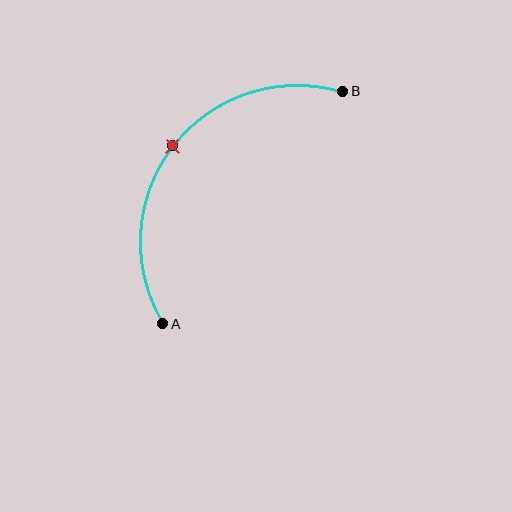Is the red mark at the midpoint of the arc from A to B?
Yes. The red mark lies on the arc at equal arc-length from both A and B — it is the arc midpoint.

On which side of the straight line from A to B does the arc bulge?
The arc bulges above and to the left of the straight line connecting A and B.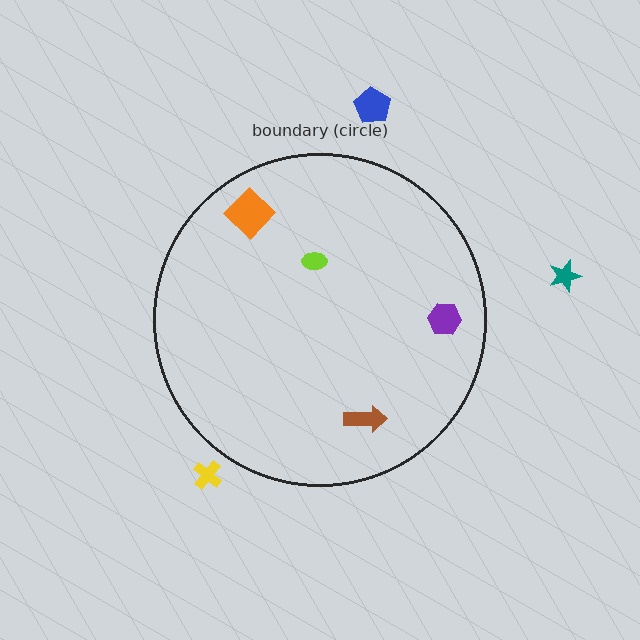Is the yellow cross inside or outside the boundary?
Outside.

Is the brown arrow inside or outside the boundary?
Inside.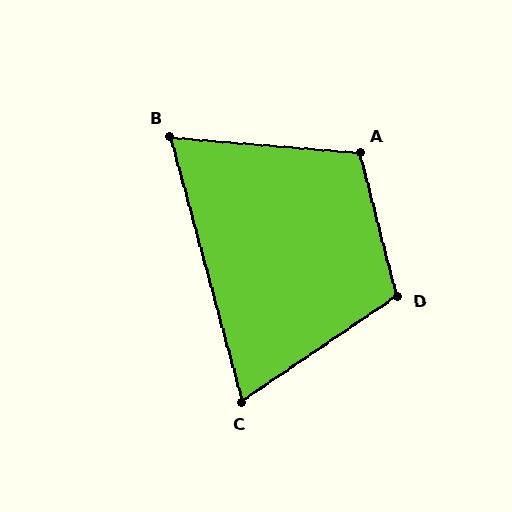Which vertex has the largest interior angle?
D, at approximately 110 degrees.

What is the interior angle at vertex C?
Approximately 71 degrees (acute).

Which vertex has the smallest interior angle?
B, at approximately 70 degrees.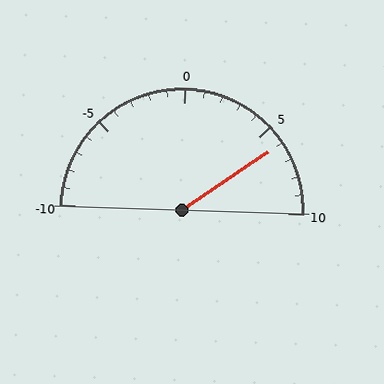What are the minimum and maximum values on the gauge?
The gauge ranges from -10 to 10.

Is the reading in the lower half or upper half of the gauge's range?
The reading is in the upper half of the range (-10 to 10).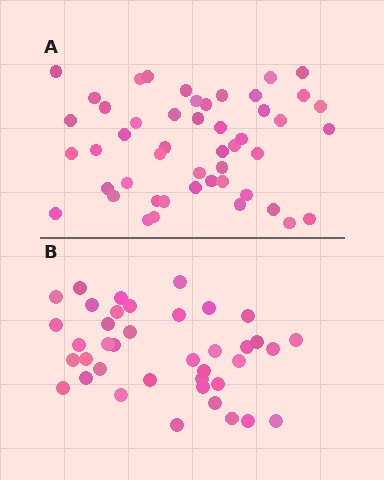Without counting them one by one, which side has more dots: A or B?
Region A (the top region) has more dots.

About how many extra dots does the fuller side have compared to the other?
Region A has roughly 10 or so more dots than region B.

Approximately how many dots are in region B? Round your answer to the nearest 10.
About 40 dots. (The exact count is 39, which rounds to 40.)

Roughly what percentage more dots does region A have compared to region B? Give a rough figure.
About 25% more.